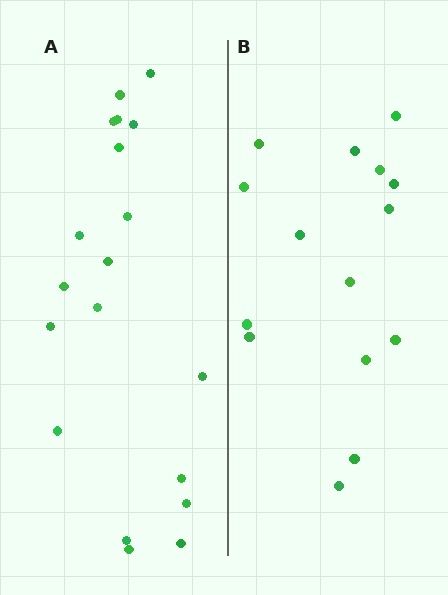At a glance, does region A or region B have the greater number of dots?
Region A (the left region) has more dots.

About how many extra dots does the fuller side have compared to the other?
Region A has about 4 more dots than region B.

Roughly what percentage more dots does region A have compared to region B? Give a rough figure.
About 25% more.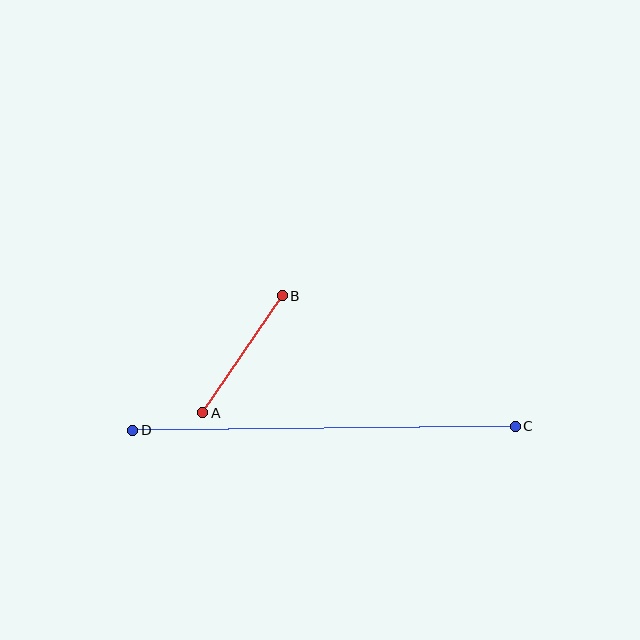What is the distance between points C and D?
The distance is approximately 383 pixels.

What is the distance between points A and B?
The distance is approximately 141 pixels.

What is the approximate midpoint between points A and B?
The midpoint is at approximately (243, 354) pixels.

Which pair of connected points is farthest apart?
Points C and D are farthest apart.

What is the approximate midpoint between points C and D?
The midpoint is at approximately (324, 428) pixels.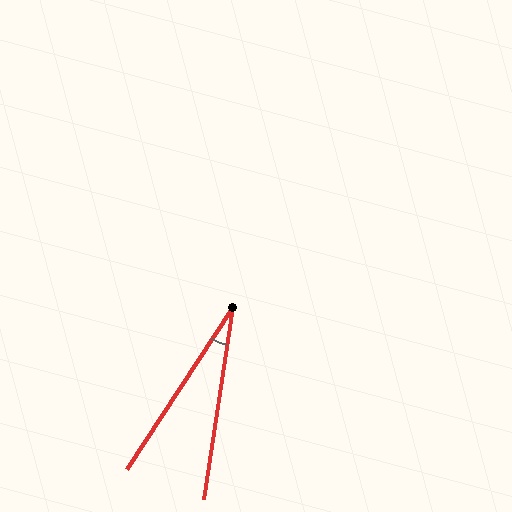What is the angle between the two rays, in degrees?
Approximately 25 degrees.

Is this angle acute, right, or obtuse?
It is acute.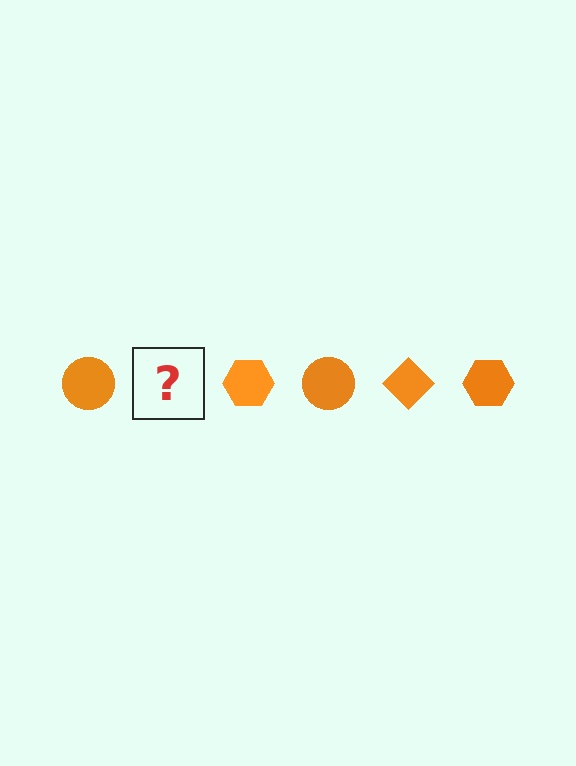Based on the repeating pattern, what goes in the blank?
The blank should be an orange diamond.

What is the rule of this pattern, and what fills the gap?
The rule is that the pattern cycles through circle, diamond, hexagon shapes in orange. The gap should be filled with an orange diamond.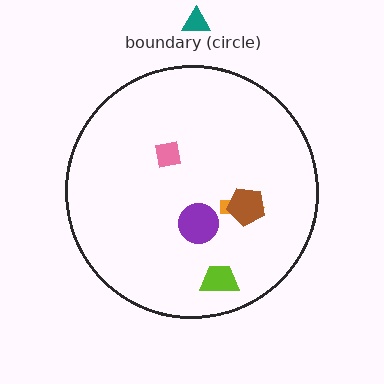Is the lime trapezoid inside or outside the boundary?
Inside.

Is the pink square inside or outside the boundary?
Inside.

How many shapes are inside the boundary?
5 inside, 1 outside.